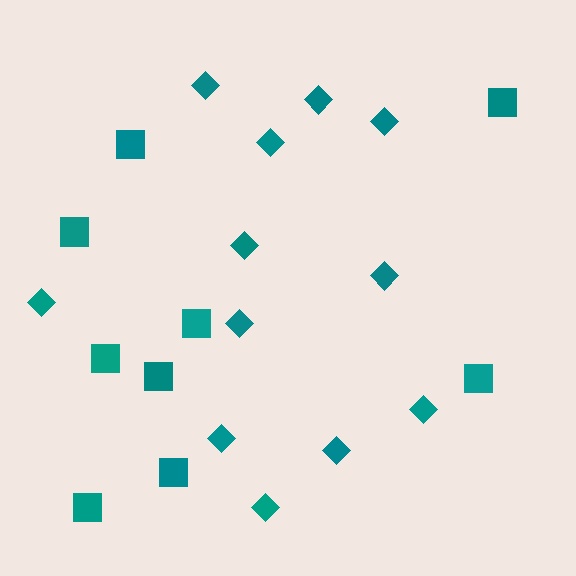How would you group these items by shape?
There are 2 groups: one group of diamonds (12) and one group of squares (9).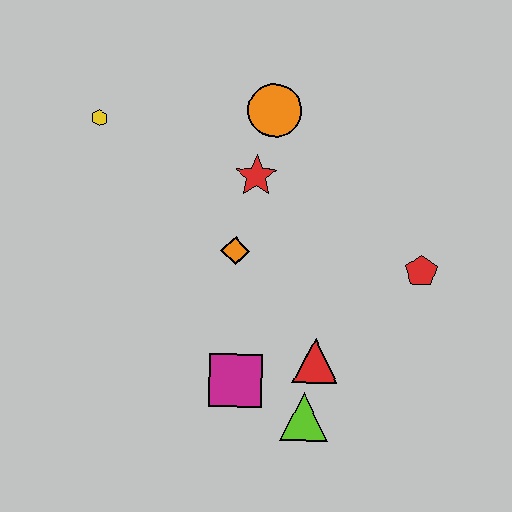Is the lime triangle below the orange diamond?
Yes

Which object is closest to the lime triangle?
The red triangle is closest to the lime triangle.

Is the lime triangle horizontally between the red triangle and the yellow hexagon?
Yes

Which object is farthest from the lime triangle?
The yellow hexagon is farthest from the lime triangle.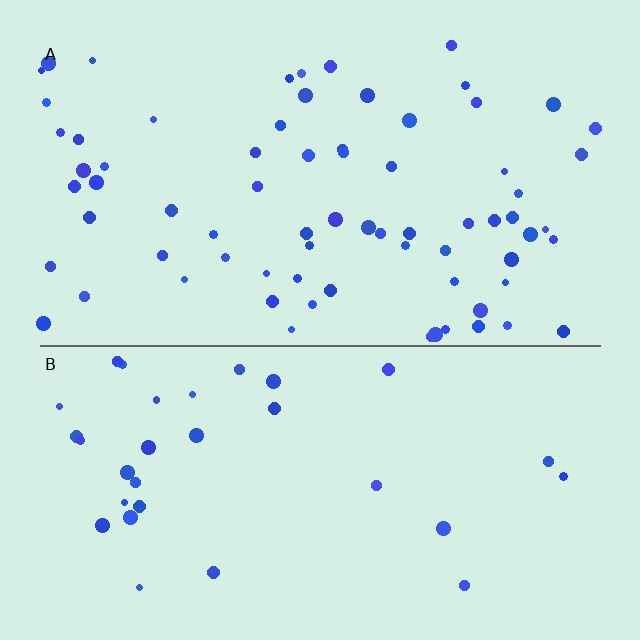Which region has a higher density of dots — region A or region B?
A (the top).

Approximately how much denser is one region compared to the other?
Approximately 2.2× — region A over region B.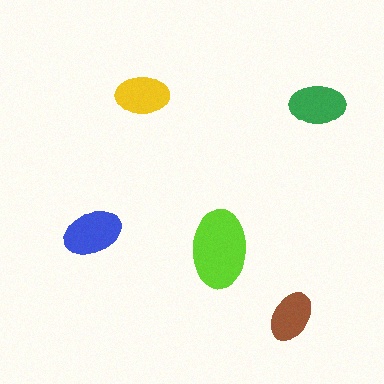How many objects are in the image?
There are 5 objects in the image.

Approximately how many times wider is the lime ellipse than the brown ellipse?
About 1.5 times wider.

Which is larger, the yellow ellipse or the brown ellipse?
The yellow one.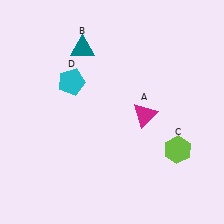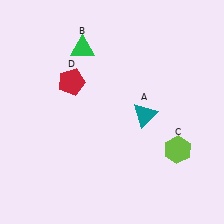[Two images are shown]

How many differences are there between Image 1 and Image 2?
There are 3 differences between the two images.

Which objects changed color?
A changed from magenta to teal. B changed from teal to green. D changed from cyan to red.